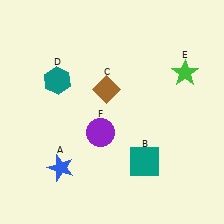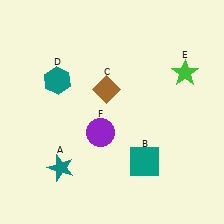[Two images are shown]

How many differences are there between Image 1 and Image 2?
There is 1 difference between the two images.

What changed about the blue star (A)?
In Image 1, A is blue. In Image 2, it changed to teal.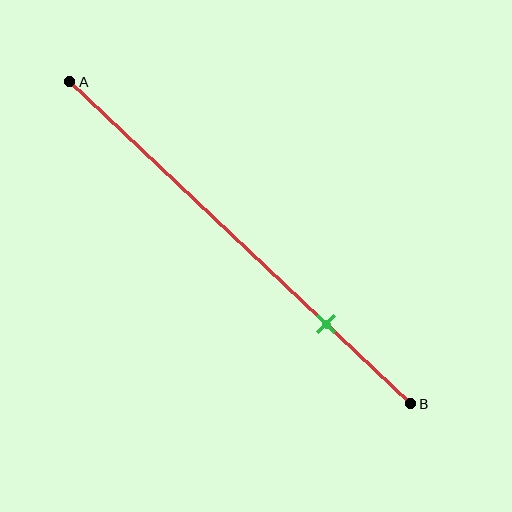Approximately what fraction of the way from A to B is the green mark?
The green mark is approximately 75% of the way from A to B.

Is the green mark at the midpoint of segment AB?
No, the mark is at about 75% from A, not at the 50% midpoint.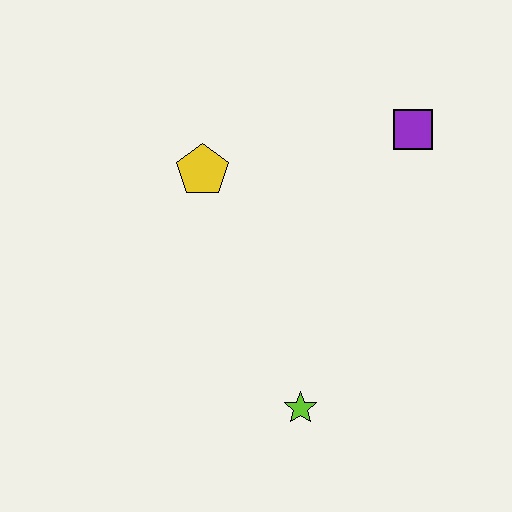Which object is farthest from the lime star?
The purple square is farthest from the lime star.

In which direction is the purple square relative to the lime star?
The purple square is above the lime star.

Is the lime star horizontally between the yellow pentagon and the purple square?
Yes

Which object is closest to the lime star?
The yellow pentagon is closest to the lime star.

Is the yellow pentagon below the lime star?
No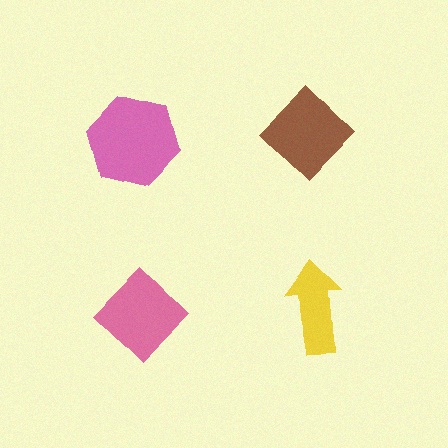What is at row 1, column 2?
A brown diamond.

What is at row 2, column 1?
A pink diamond.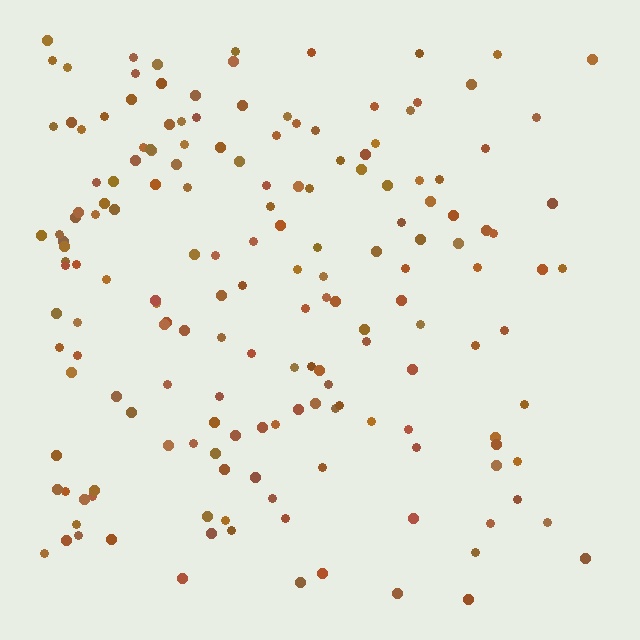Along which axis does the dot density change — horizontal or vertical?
Horizontal.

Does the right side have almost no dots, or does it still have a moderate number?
Still a moderate number, just noticeably fewer than the left.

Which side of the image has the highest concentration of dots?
The left.